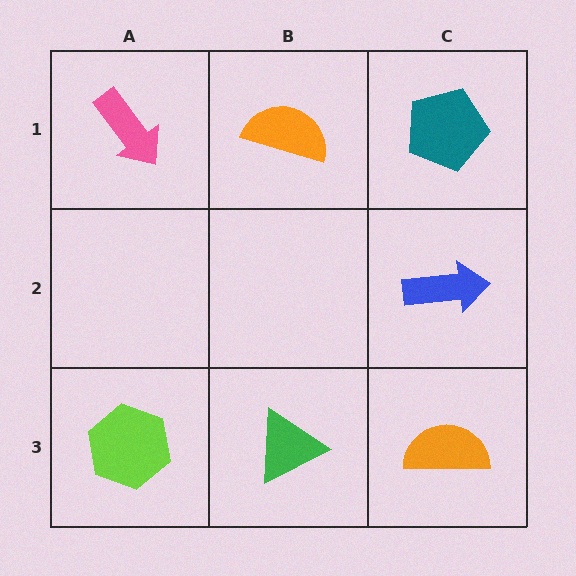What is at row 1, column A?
A pink arrow.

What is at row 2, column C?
A blue arrow.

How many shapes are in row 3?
3 shapes.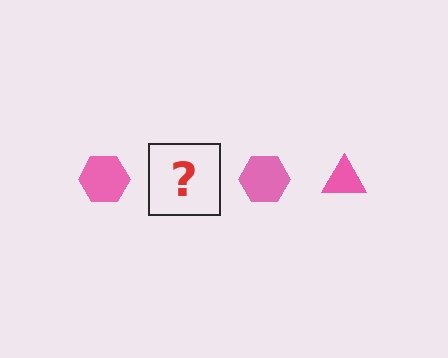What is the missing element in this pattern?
The missing element is a pink triangle.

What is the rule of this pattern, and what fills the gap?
The rule is that the pattern cycles through hexagon, triangle shapes in pink. The gap should be filled with a pink triangle.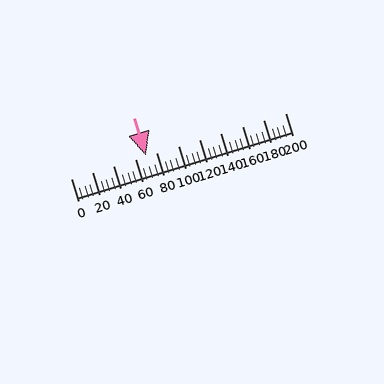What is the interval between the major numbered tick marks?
The major tick marks are spaced 20 units apart.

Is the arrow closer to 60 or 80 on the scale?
The arrow is closer to 80.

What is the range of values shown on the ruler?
The ruler shows values from 0 to 200.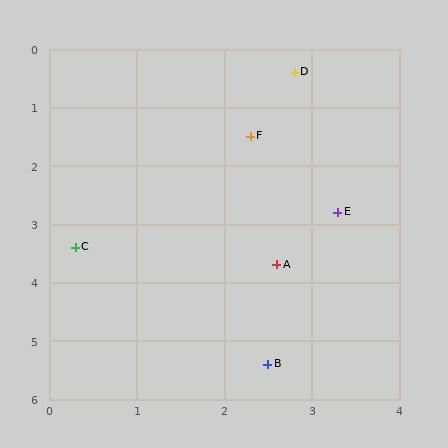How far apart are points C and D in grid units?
Points C and D are about 3.9 grid units apart.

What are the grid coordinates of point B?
Point B is at approximately (2.5, 5.4).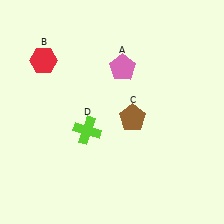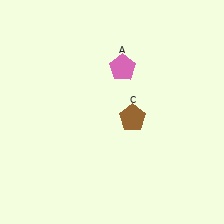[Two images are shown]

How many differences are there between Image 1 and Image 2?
There are 2 differences between the two images.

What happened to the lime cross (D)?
The lime cross (D) was removed in Image 2. It was in the bottom-left area of Image 1.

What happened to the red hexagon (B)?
The red hexagon (B) was removed in Image 2. It was in the top-left area of Image 1.